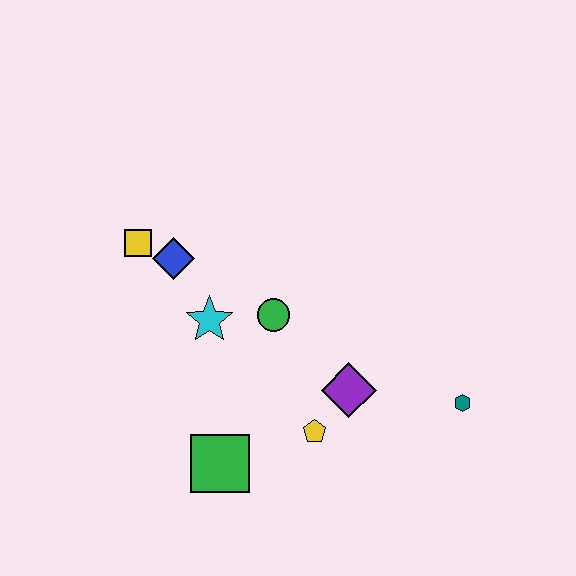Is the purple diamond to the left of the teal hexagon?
Yes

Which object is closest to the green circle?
The cyan star is closest to the green circle.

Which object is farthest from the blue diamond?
The teal hexagon is farthest from the blue diamond.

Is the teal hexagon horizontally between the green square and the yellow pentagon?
No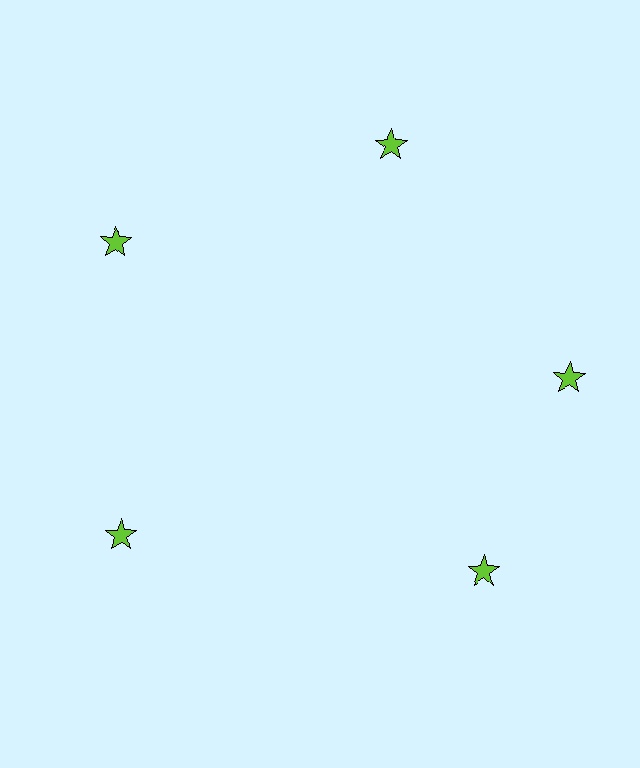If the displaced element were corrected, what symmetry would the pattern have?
It would have 5-fold rotational symmetry — the pattern would map onto itself every 72 degrees.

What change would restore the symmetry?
The symmetry would be restored by rotating it back into even spacing with its neighbors so that all 5 stars sit at equal angles and equal distance from the center.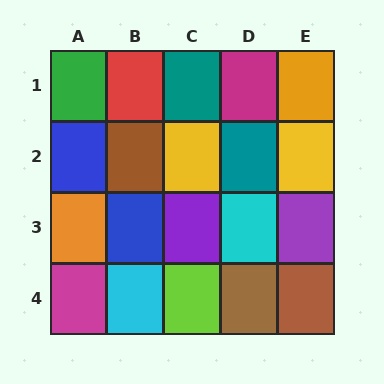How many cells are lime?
1 cell is lime.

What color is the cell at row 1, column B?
Red.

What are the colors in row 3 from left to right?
Orange, blue, purple, cyan, purple.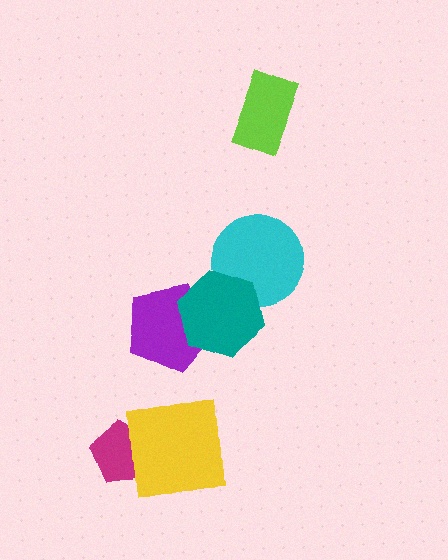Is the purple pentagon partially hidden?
Yes, it is partially covered by another shape.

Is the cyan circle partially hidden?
Yes, it is partially covered by another shape.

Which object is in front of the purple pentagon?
The teal hexagon is in front of the purple pentagon.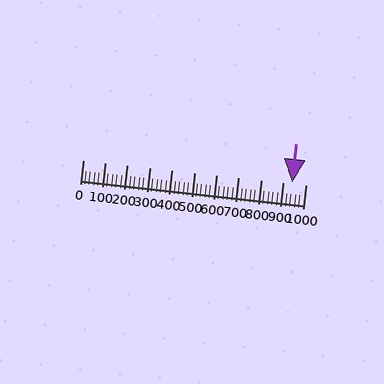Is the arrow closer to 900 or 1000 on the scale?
The arrow is closer to 900.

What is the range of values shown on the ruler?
The ruler shows values from 0 to 1000.